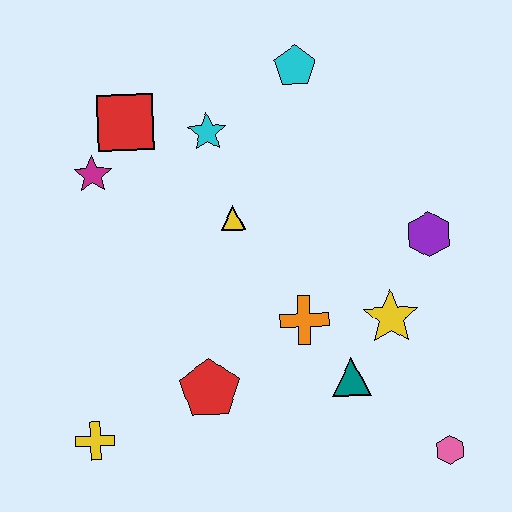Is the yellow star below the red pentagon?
No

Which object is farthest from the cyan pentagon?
The yellow cross is farthest from the cyan pentagon.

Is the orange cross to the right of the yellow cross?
Yes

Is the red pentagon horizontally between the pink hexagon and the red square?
Yes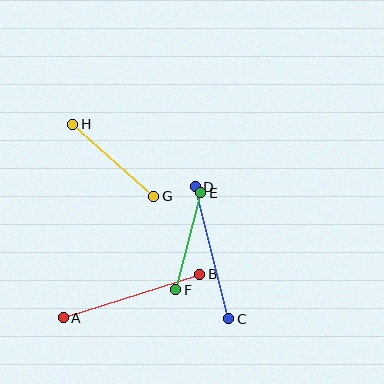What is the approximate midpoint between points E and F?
The midpoint is at approximately (188, 241) pixels.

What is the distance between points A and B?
The distance is approximately 143 pixels.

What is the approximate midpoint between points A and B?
The midpoint is at approximately (132, 296) pixels.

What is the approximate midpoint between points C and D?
The midpoint is at approximately (212, 253) pixels.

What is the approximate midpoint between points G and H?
The midpoint is at approximately (113, 160) pixels.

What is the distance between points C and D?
The distance is approximately 136 pixels.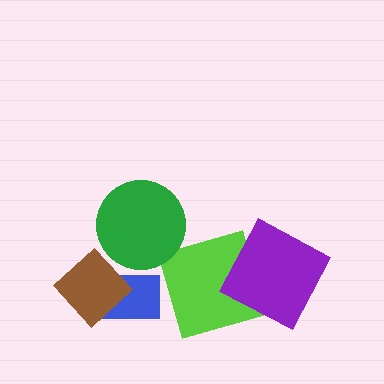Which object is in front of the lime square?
The purple square is in front of the lime square.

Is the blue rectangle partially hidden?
Yes, it is partially covered by another shape.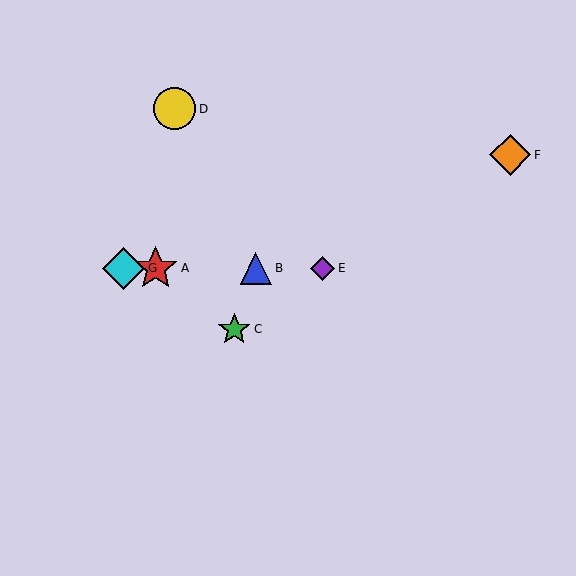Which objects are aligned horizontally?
Objects A, B, E, G are aligned horizontally.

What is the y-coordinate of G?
Object G is at y≈268.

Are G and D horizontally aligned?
No, G is at y≈268 and D is at y≈109.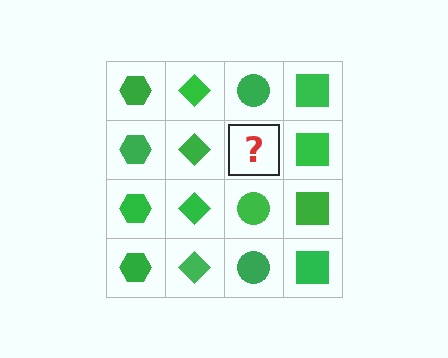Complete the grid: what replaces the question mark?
The question mark should be replaced with a green circle.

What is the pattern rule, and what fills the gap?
The rule is that each column has a consistent shape. The gap should be filled with a green circle.